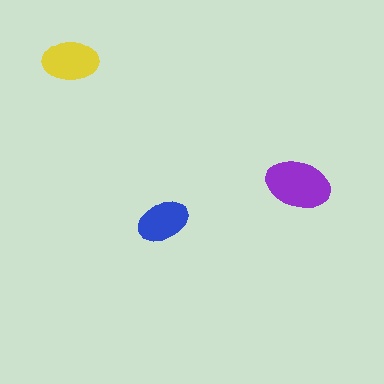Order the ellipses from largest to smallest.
the purple one, the yellow one, the blue one.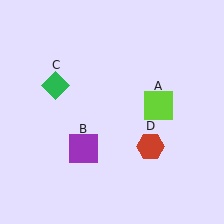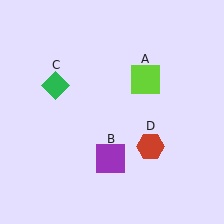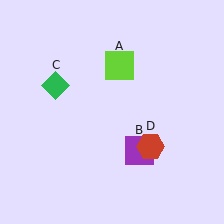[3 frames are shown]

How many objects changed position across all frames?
2 objects changed position: lime square (object A), purple square (object B).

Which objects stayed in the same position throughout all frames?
Green diamond (object C) and red hexagon (object D) remained stationary.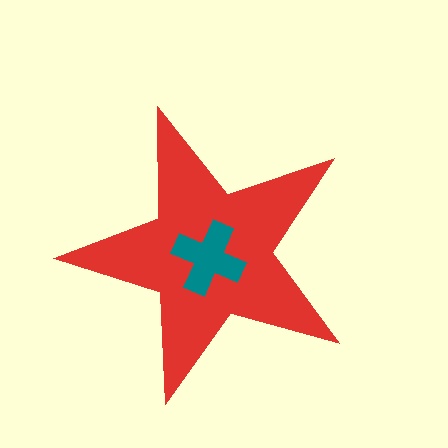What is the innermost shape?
The teal cross.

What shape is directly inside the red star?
The teal cross.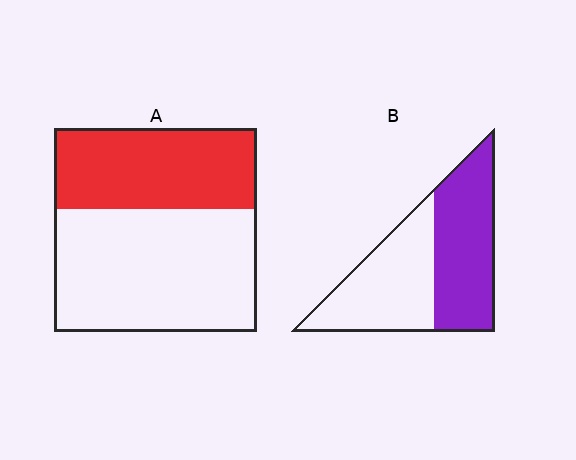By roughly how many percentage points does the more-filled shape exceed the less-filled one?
By roughly 10 percentage points (B over A).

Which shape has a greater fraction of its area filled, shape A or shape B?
Shape B.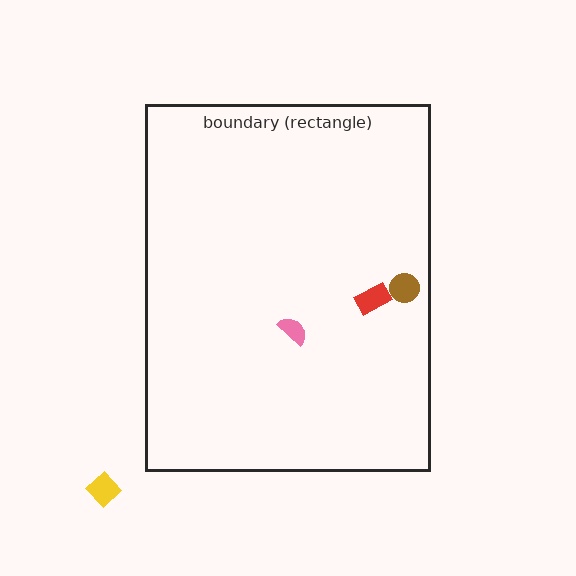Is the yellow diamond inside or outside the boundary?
Outside.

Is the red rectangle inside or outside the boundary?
Inside.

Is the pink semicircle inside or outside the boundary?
Inside.